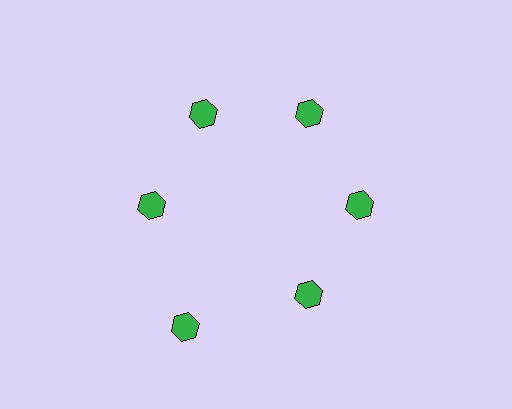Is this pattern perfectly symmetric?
No. The 6 green hexagons are arranged in a ring, but one element near the 7 o'clock position is pushed outward from the center, breaking the 6-fold rotational symmetry.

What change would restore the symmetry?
The symmetry would be restored by moving it inward, back onto the ring so that all 6 hexagons sit at equal angles and equal distance from the center.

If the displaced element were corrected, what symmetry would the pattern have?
It would have 6-fold rotational symmetry — the pattern would map onto itself every 60 degrees.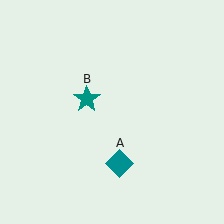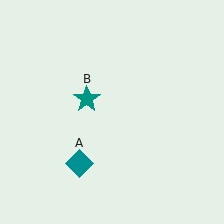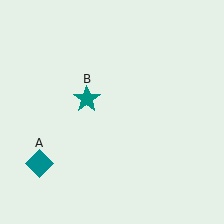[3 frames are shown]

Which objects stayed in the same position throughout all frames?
Teal star (object B) remained stationary.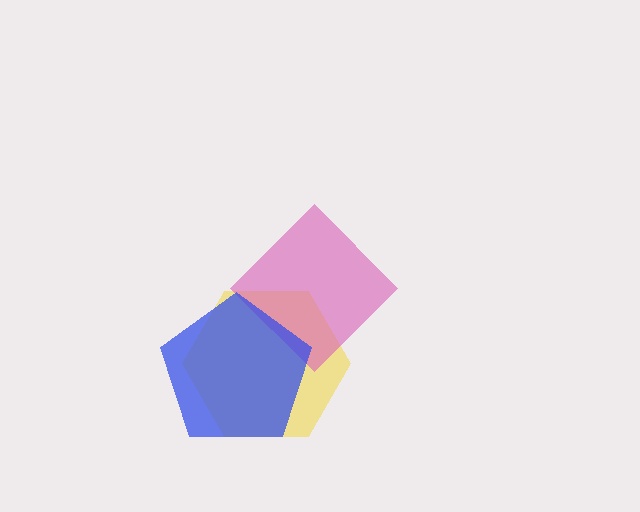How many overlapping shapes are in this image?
There are 3 overlapping shapes in the image.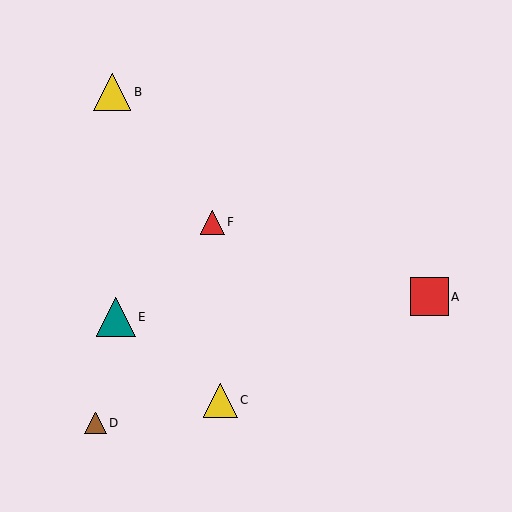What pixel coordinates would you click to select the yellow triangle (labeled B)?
Click at (112, 92) to select the yellow triangle B.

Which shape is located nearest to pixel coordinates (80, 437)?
The brown triangle (labeled D) at (95, 423) is nearest to that location.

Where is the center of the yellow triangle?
The center of the yellow triangle is at (112, 92).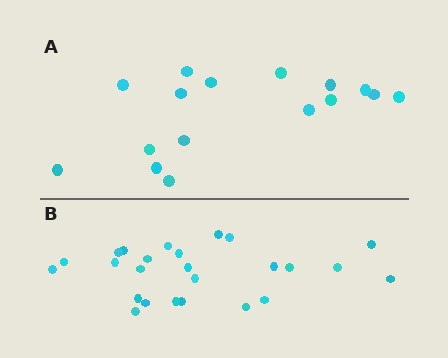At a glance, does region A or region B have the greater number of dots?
Region B (the bottom region) has more dots.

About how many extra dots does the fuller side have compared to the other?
Region B has roughly 8 or so more dots than region A.